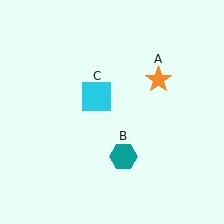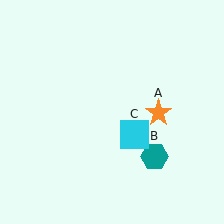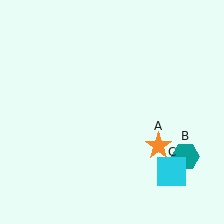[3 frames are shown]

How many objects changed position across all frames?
3 objects changed position: orange star (object A), teal hexagon (object B), cyan square (object C).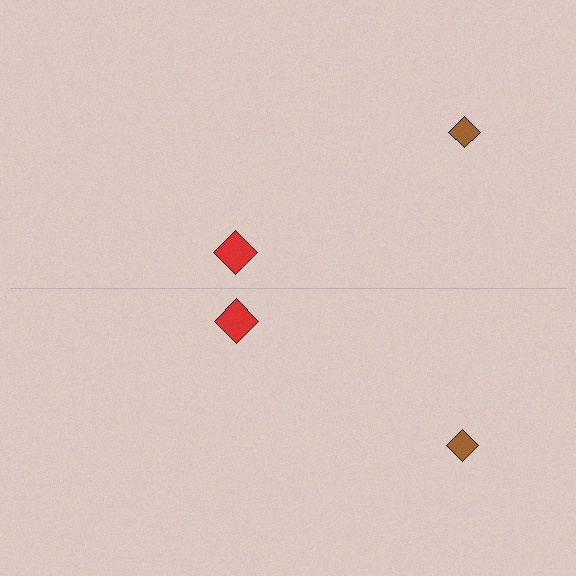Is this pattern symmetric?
Yes, this pattern has bilateral (reflection) symmetry.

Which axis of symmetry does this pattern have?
The pattern has a horizontal axis of symmetry running through the center of the image.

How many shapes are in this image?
There are 4 shapes in this image.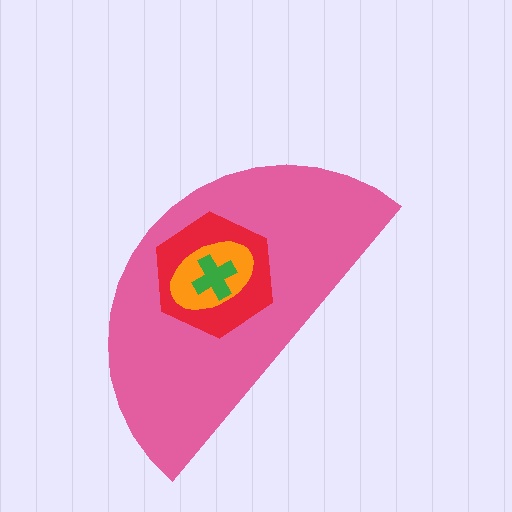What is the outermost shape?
The pink semicircle.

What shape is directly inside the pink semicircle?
The red hexagon.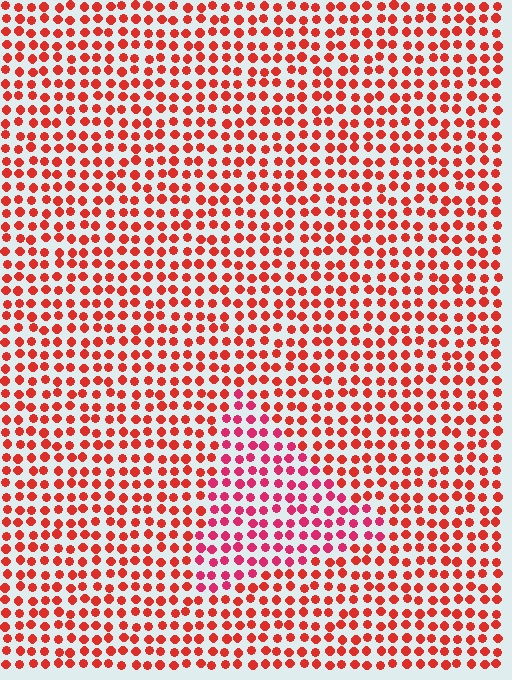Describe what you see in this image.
The image is filled with small red elements in a uniform arrangement. A triangle-shaped region is visible where the elements are tinted to a slightly different hue, forming a subtle color boundary.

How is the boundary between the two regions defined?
The boundary is defined purely by a slight shift in hue (about 25 degrees). Spacing, size, and orientation are identical on both sides.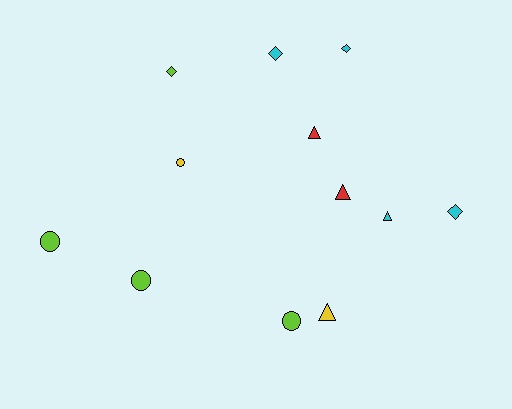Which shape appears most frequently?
Triangle, with 4 objects.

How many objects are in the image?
There are 12 objects.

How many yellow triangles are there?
There is 1 yellow triangle.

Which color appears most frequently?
Cyan, with 4 objects.